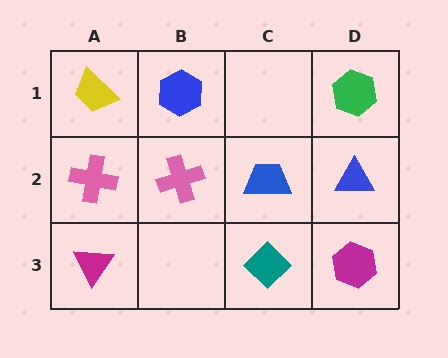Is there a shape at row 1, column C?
No, that cell is empty.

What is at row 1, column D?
A green hexagon.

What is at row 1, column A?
A yellow trapezoid.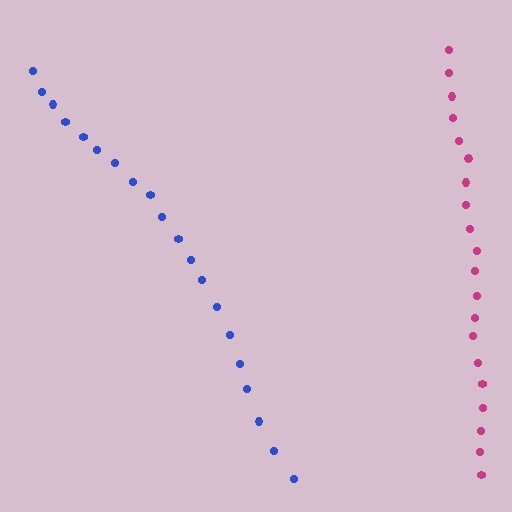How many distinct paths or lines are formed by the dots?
There are 2 distinct paths.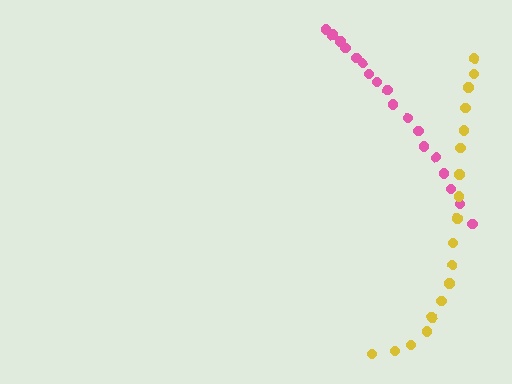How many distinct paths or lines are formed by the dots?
There are 2 distinct paths.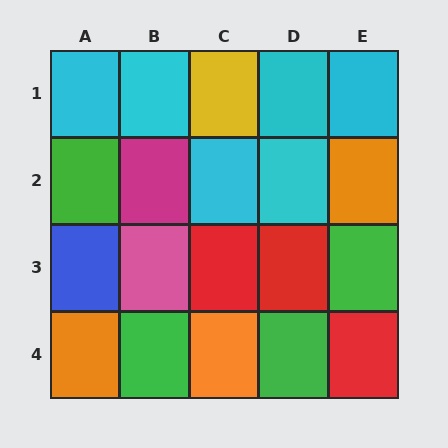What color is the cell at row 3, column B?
Pink.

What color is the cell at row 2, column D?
Cyan.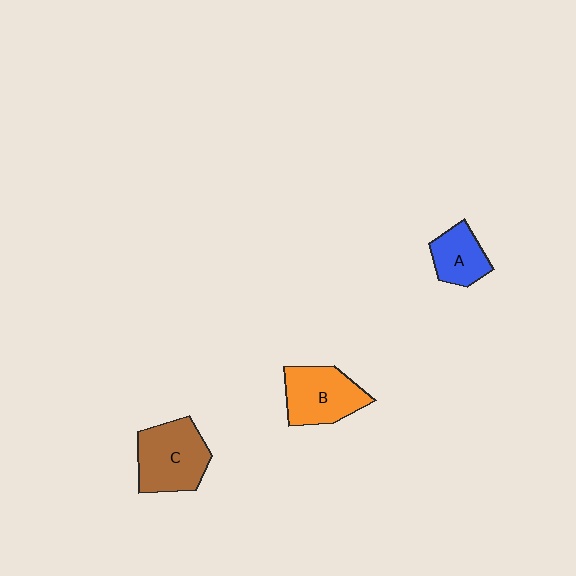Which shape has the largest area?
Shape C (brown).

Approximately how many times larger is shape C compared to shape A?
Approximately 1.6 times.